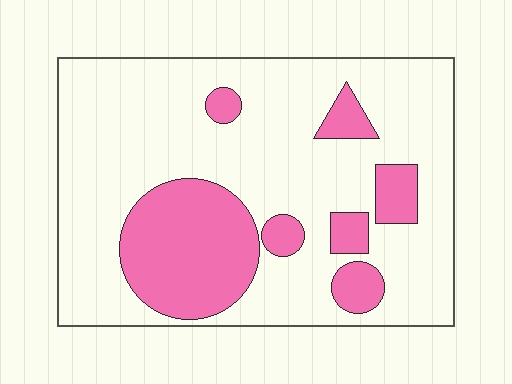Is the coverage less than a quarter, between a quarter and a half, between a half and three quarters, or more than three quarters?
Less than a quarter.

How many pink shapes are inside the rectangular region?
7.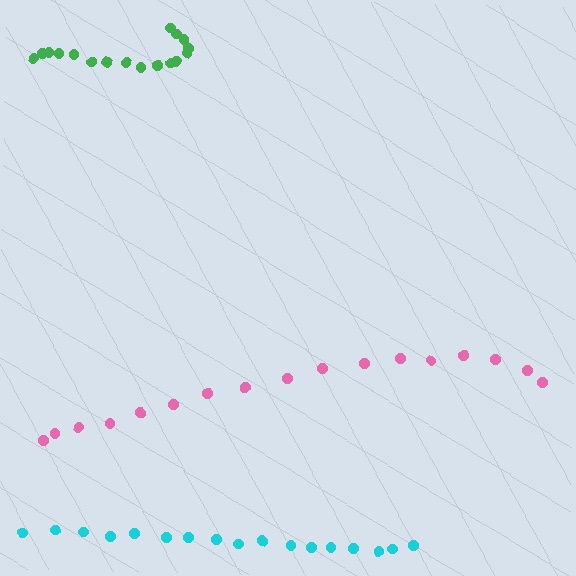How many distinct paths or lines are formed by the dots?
There are 3 distinct paths.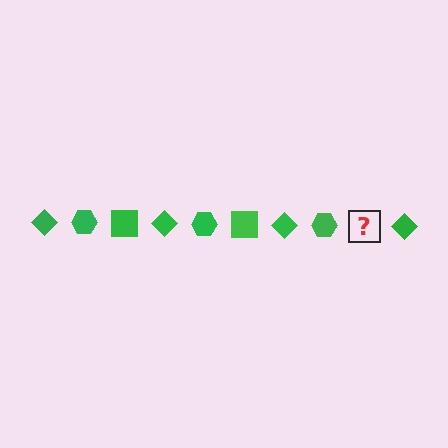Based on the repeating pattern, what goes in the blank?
The blank should be a green square.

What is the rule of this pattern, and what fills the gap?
The rule is that the pattern cycles through diamond, hexagon, square shapes in green. The gap should be filled with a green square.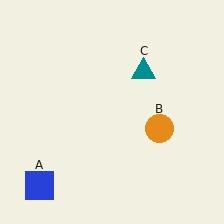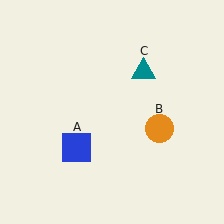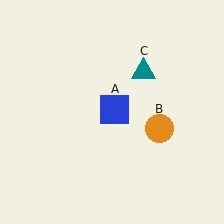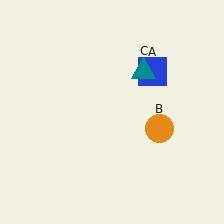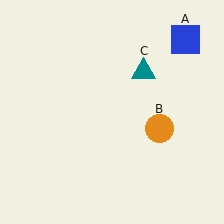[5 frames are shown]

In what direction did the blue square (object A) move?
The blue square (object A) moved up and to the right.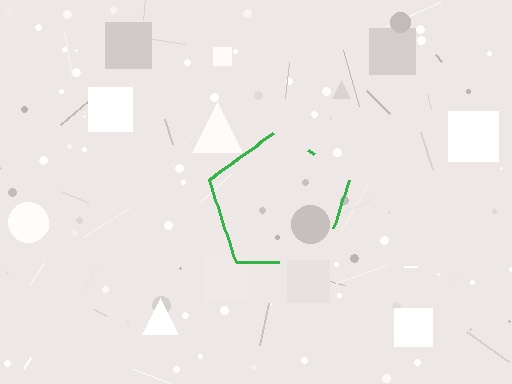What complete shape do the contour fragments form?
The contour fragments form a pentagon.